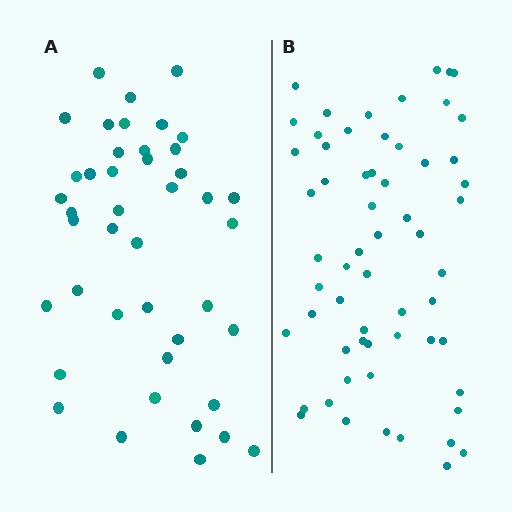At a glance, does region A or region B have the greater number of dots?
Region B (the right region) has more dots.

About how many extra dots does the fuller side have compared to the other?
Region B has approximately 15 more dots than region A.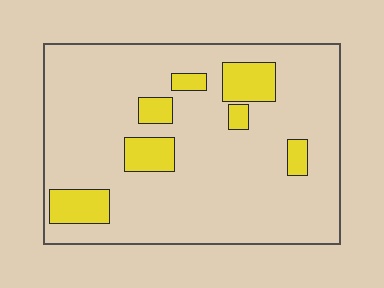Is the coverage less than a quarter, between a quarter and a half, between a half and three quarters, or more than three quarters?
Less than a quarter.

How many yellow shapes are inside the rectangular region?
7.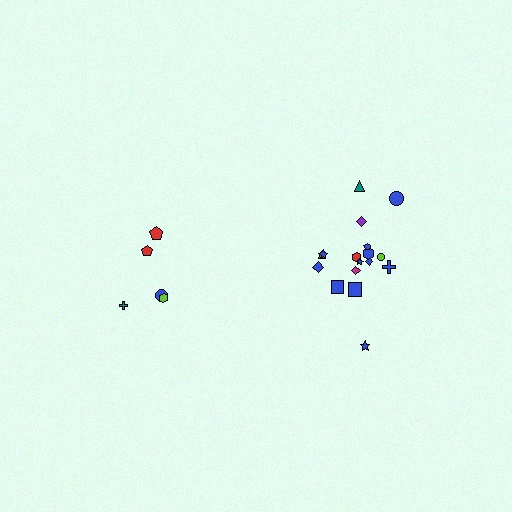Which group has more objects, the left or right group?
The right group.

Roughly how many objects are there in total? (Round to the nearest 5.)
Roughly 25 objects in total.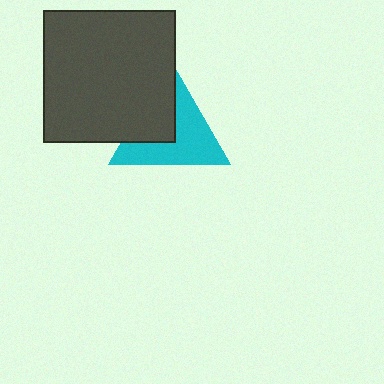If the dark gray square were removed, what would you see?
You would see the complete cyan triangle.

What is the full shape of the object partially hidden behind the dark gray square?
The partially hidden object is a cyan triangle.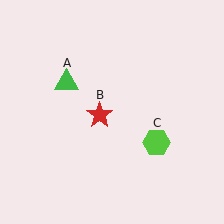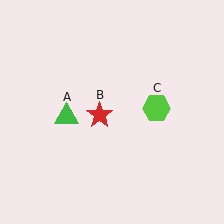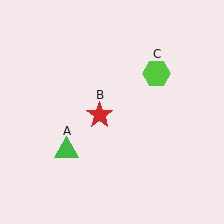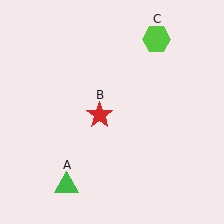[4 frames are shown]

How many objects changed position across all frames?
2 objects changed position: green triangle (object A), lime hexagon (object C).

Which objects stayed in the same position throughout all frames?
Red star (object B) remained stationary.